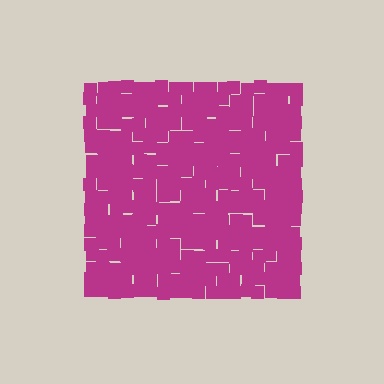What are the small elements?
The small elements are squares.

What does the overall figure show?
The overall figure shows a square.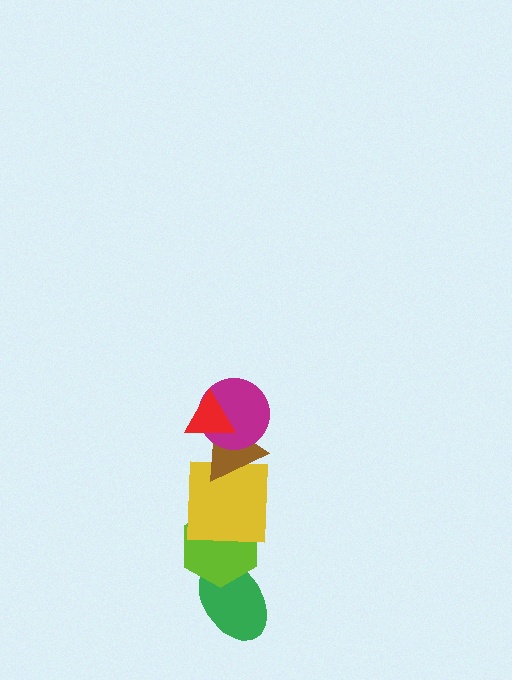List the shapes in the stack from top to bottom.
From top to bottom: the red triangle, the magenta circle, the brown triangle, the yellow square, the lime hexagon, the green ellipse.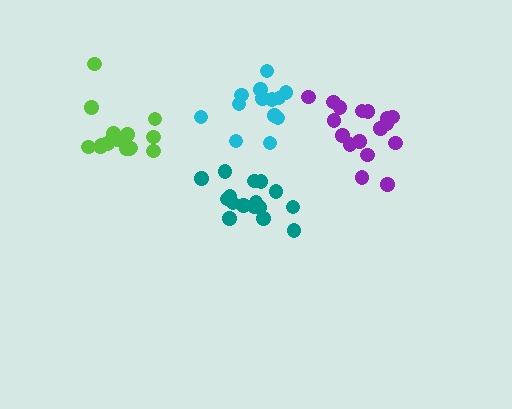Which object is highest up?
The cyan cluster is topmost.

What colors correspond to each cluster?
The clusters are colored: purple, lime, teal, cyan.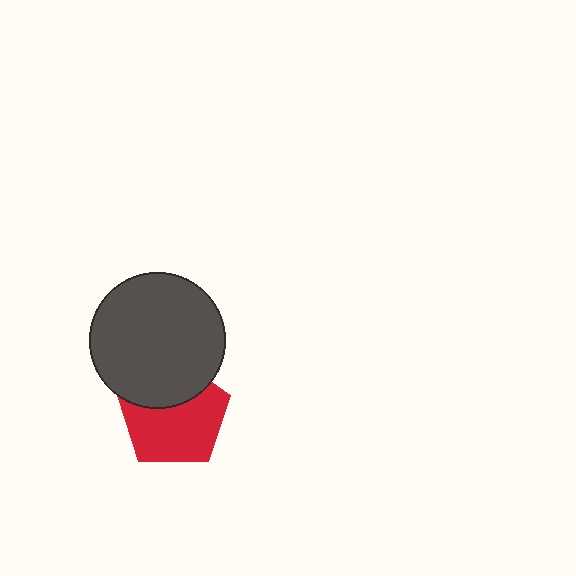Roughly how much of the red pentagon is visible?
Most of it is visible (roughly 66%).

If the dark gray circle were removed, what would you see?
You would see the complete red pentagon.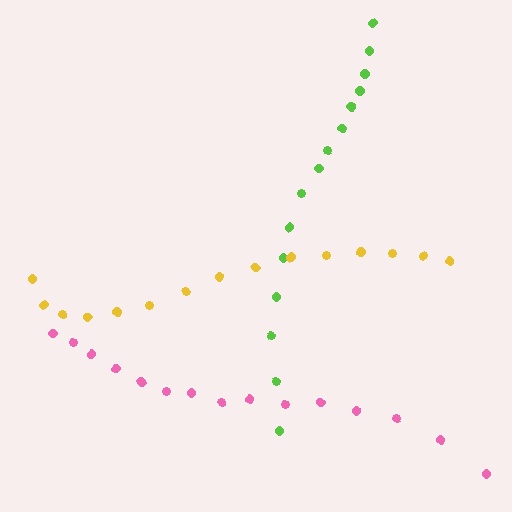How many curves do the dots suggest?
There are 3 distinct paths.